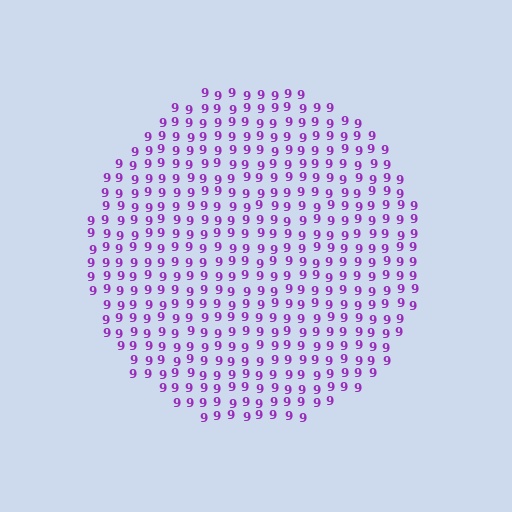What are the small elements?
The small elements are digit 9's.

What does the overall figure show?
The overall figure shows a circle.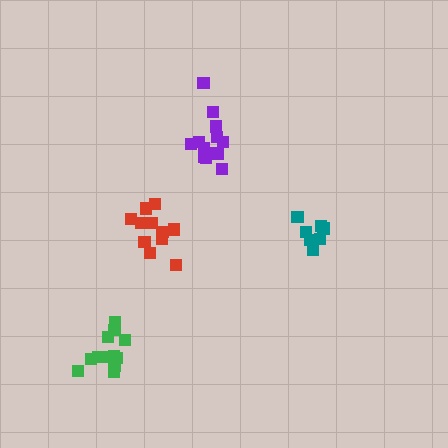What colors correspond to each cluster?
The clusters are colored: purple, teal, red, green.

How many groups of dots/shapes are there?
There are 4 groups.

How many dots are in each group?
Group 1: 13 dots, Group 2: 7 dots, Group 3: 12 dots, Group 4: 12 dots (44 total).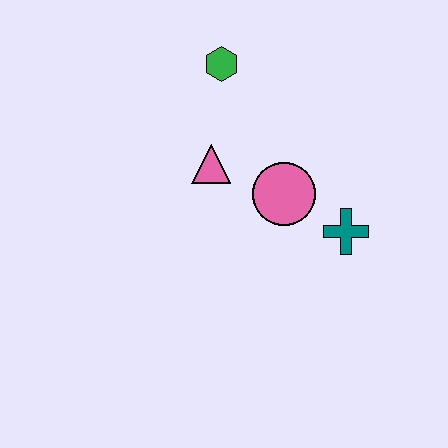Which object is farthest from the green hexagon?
The teal cross is farthest from the green hexagon.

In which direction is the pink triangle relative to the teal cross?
The pink triangle is to the left of the teal cross.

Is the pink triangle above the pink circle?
Yes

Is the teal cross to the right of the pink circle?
Yes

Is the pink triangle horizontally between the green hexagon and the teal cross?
No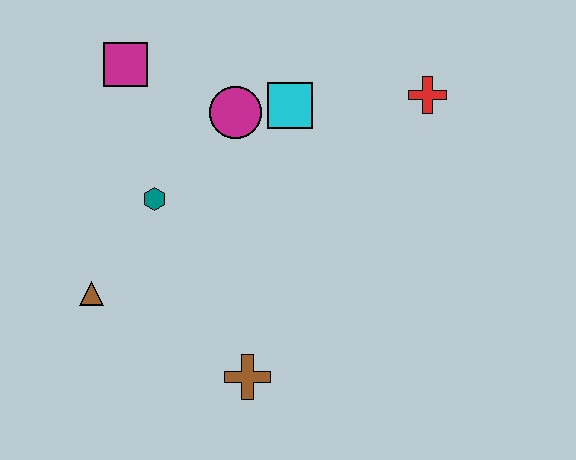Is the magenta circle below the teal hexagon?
No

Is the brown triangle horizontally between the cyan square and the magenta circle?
No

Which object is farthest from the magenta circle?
The brown cross is farthest from the magenta circle.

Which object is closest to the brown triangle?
The teal hexagon is closest to the brown triangle.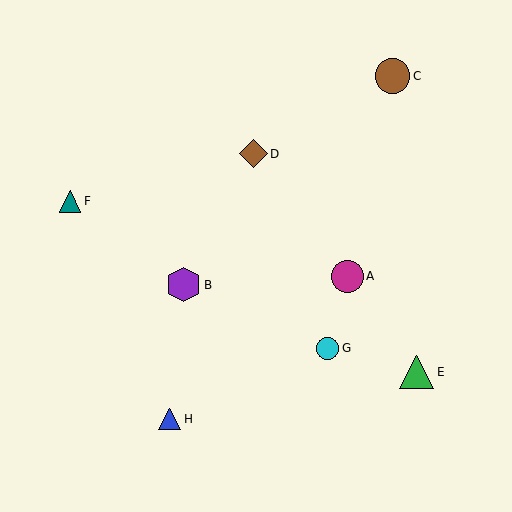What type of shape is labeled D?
Shape D is a brown diamond.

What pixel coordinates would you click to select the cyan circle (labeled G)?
Click at (327, 348) to select the cyan circle G.